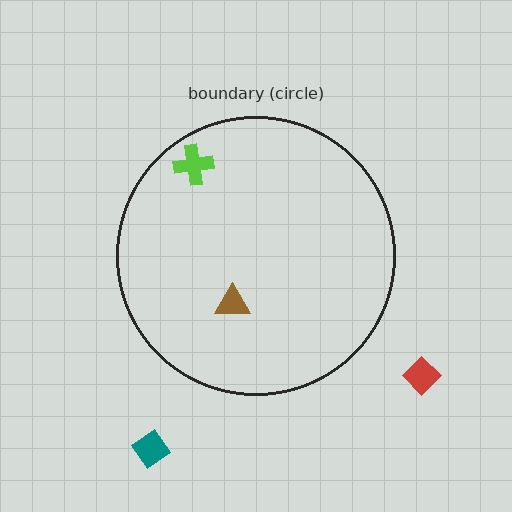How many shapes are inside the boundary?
2 inside, 2 outside.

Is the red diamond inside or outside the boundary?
Outside.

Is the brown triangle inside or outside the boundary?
Inside.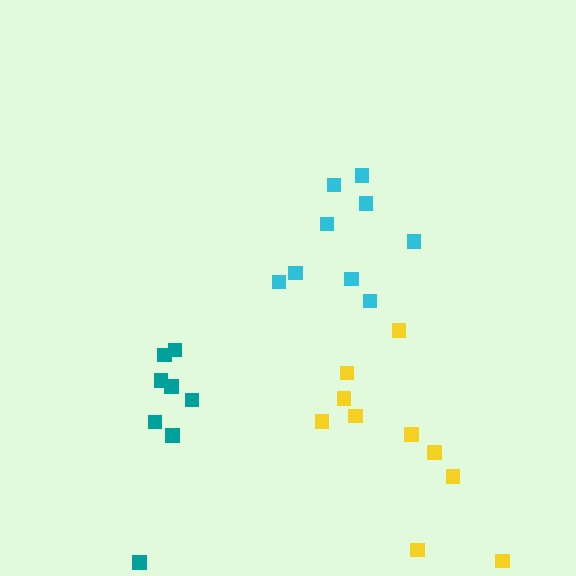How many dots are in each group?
Group 1: 10 dots, Group 2: 8 dots, Group 3: 9 dots (27 total).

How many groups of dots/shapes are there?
There are 3 groups.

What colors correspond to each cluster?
The clusters are colored: yellow, teal, cyan.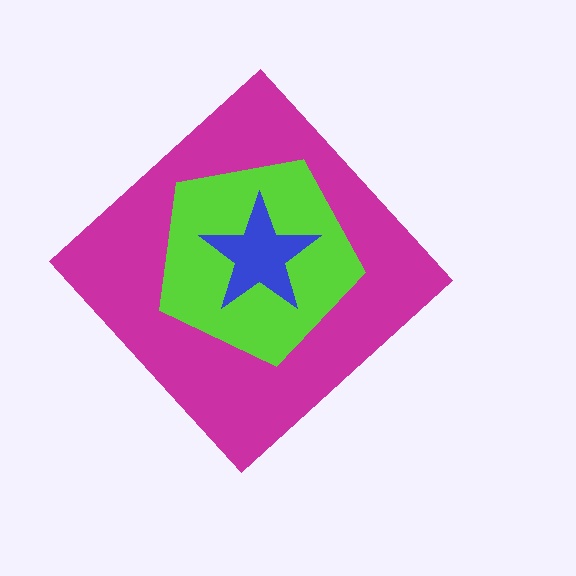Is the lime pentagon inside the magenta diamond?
Yes.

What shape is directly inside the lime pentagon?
The blue star.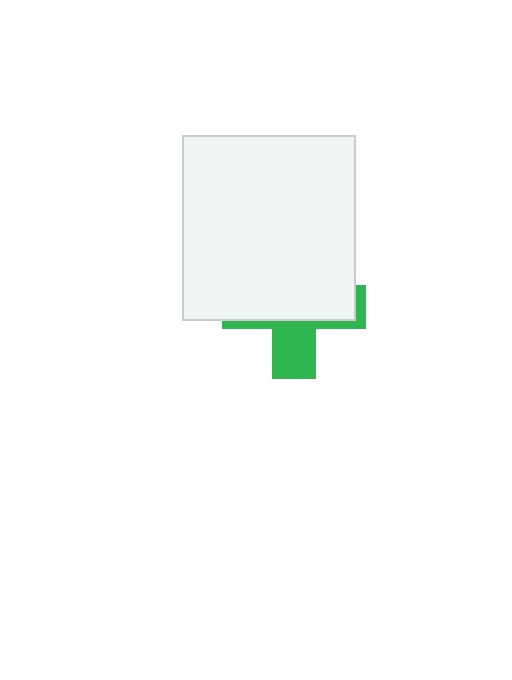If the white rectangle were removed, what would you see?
You would see the complete green cross.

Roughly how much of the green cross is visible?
A small part of it is visible (roughly 35%).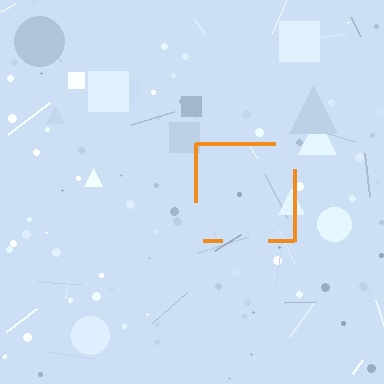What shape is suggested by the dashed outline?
The dashed outline suggests a square.